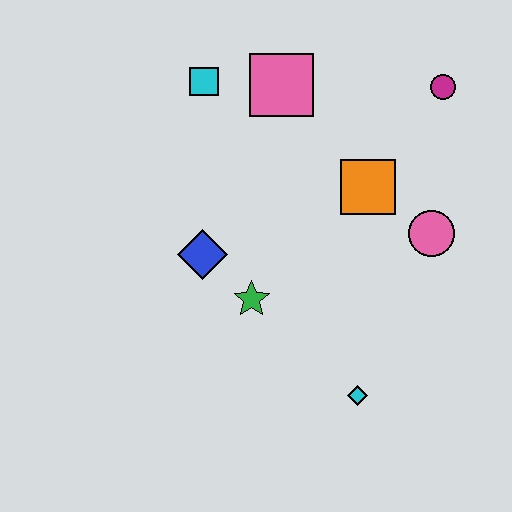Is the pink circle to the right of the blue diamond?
Yes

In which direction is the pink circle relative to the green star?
The pink circle is to the right of the green star.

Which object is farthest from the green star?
The magenta circle is farthest from the green star.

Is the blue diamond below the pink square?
Yes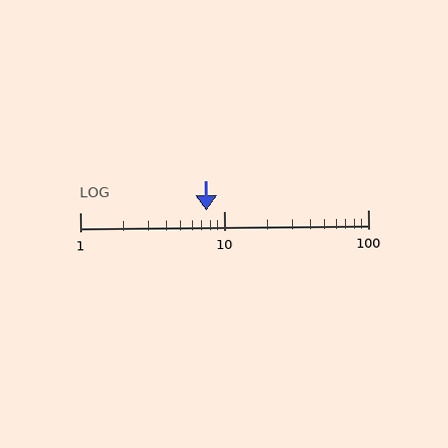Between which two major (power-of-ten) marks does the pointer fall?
The pointer is between 1 and 10.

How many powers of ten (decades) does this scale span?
The scale spans 2 decades, from 1 to 100.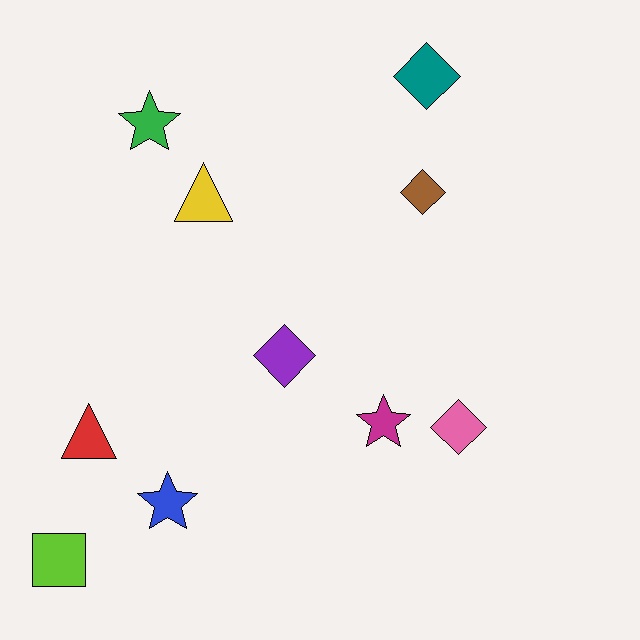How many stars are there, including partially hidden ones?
There are 3 stars.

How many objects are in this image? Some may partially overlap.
There are 10 objects.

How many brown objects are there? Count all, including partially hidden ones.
There is 1 brown object.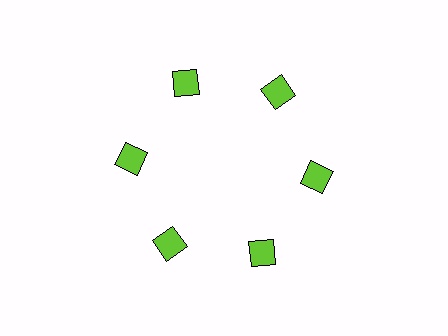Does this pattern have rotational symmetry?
Yes, this pattern has 6-fold rotational symmetry. It looks the same after rotating 60 degrees around the center.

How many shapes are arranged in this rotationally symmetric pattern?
There are 6 shapes, arranged in 6 groups of 1.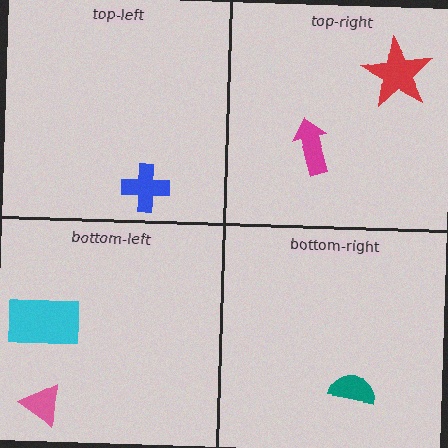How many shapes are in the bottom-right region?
1.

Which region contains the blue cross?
The top-left region.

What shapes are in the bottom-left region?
The pink triangle, the cyan rectangle.